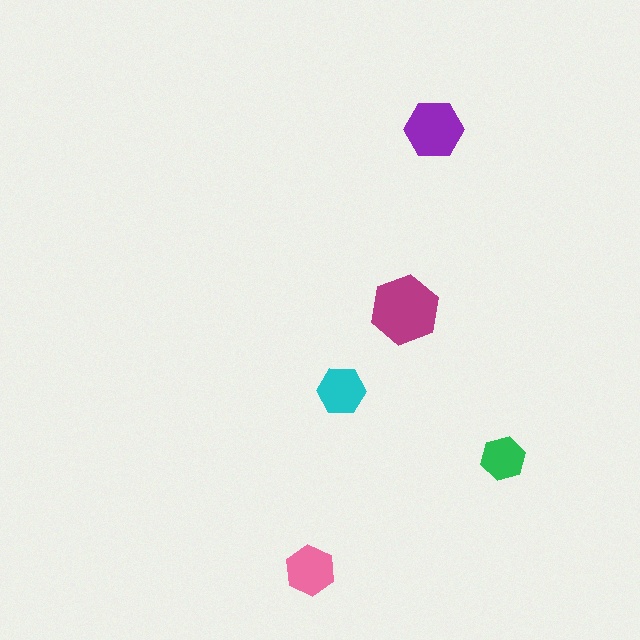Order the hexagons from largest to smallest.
the magenta one, the purple one, the pink one, the cyan one, the green one.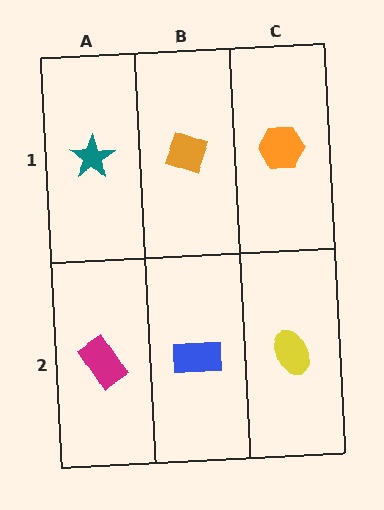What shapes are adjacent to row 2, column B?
An orange diamond (row 1, column B), a magenta rectangle (row 2, column A), a yellow ellipse (row 2, column C).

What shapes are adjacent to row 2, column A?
A teal star (row 1, column A), a blue rectangle (row 2, column B).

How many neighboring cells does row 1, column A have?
2.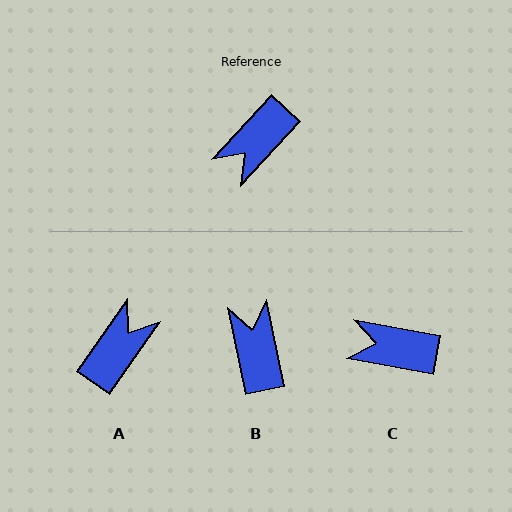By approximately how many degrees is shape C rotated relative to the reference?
Approximately 58 degrees clockwise.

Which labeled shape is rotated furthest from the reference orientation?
A, about 173 degrees away.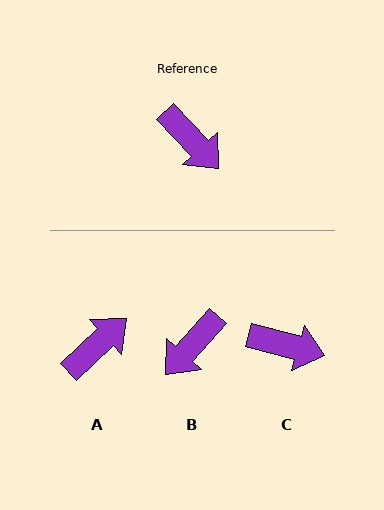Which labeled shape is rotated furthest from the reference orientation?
A, about 90 degrees away.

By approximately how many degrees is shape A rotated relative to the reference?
Approximately 90 degrees counter-clockwise.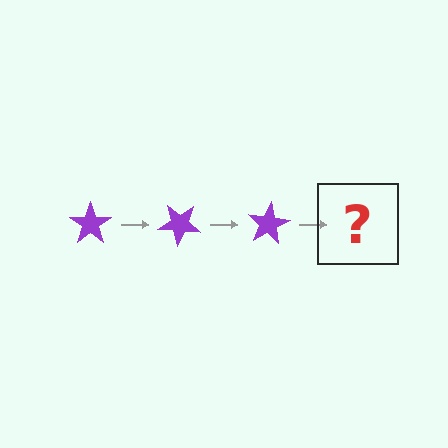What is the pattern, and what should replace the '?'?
The pattern is that the star rotates 40 degrees each step. The '?' should be a purple star rotated 120 degrees.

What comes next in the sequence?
The next element should be a purple star rotated 120 degrees.